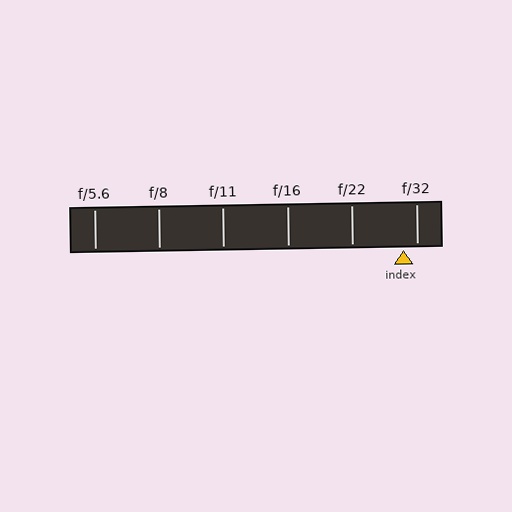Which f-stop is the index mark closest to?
The index mark is closest to f/32.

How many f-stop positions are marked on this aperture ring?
There are 6 f-stop positions marked.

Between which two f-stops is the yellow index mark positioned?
The index mark is between f/22 and f/32.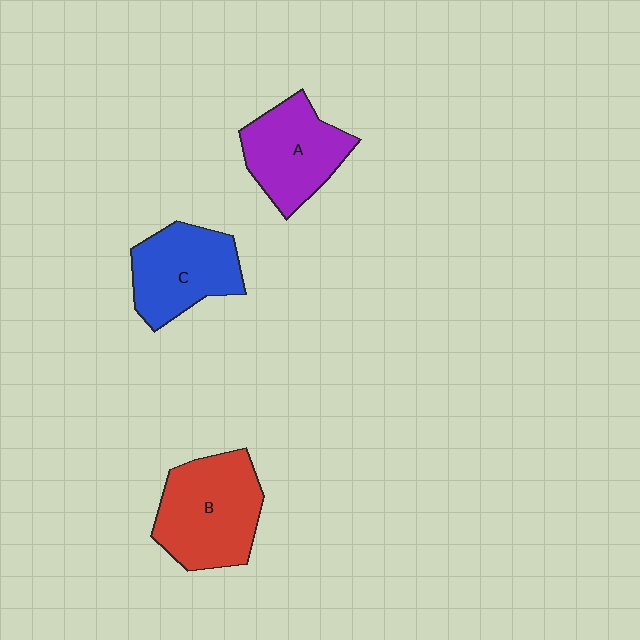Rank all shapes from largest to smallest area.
From largest to smallest: B (red), A (purple), C (blue).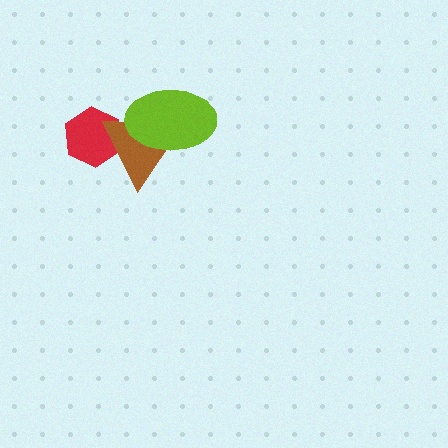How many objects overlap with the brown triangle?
2 objects overlap with the brown triangle.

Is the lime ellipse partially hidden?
No, no other shape covers it.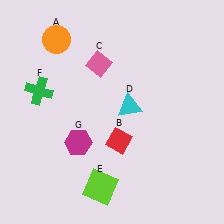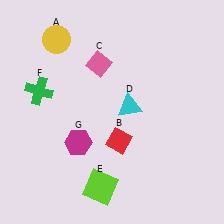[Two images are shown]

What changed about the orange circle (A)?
In Image 1, A is orange. In Image 2, it changed to yellow.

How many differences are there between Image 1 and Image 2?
There is 1 difference between the two images.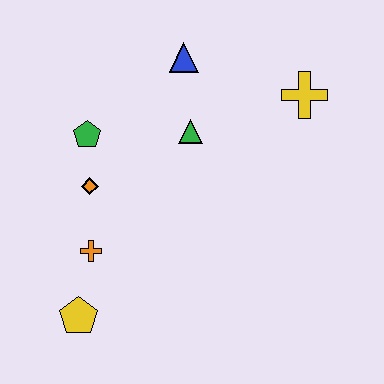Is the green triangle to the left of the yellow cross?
Yes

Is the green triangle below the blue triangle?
Yes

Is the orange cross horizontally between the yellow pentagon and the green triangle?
Yes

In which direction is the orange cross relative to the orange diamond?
The orange cross is below the orange diamond.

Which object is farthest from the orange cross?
The yellow cross is farthest from the orange cross.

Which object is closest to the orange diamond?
The green pentagon is closest to the orange diamond.